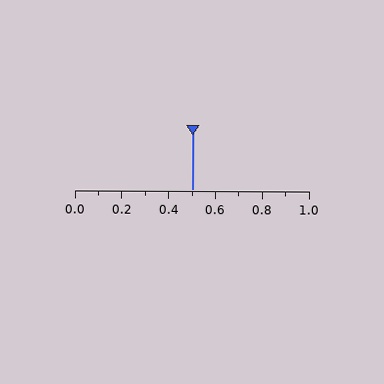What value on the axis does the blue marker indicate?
The marker indicates approximately 0.5.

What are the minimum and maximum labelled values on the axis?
The axis runs from 0.0 to 1.0.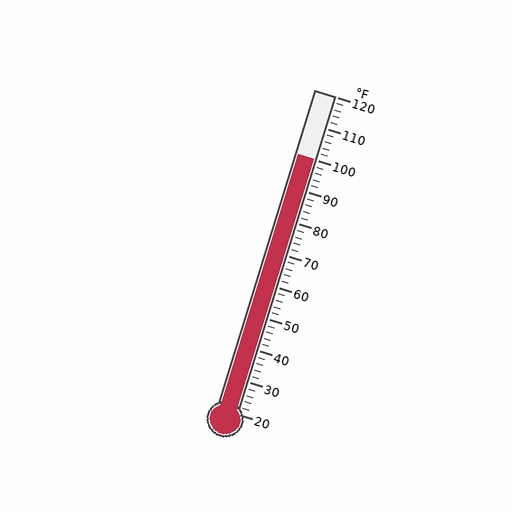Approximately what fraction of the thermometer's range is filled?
The thermometer is filled to approximately 80% of its range.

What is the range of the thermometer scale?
The thermometer scale ranges from 20°F to 120°F.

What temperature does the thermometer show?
The thermometer shows approximately 100°F.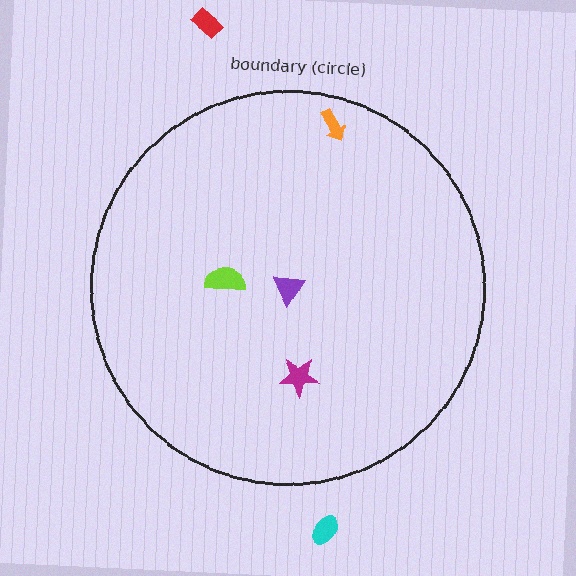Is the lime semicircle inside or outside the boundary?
Inside.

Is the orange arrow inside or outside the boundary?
Inside.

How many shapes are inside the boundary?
4 inside, 2 outside.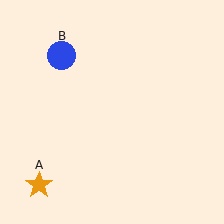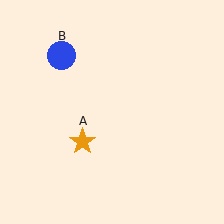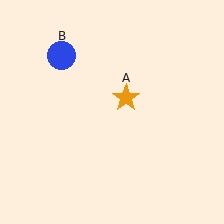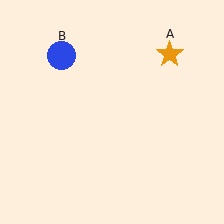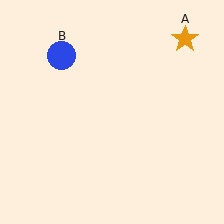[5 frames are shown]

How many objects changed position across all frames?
1 object changed position: orange star (object A).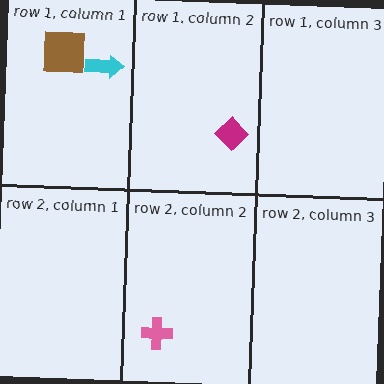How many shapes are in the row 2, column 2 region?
1.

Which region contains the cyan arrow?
The row 1, column 1 region.